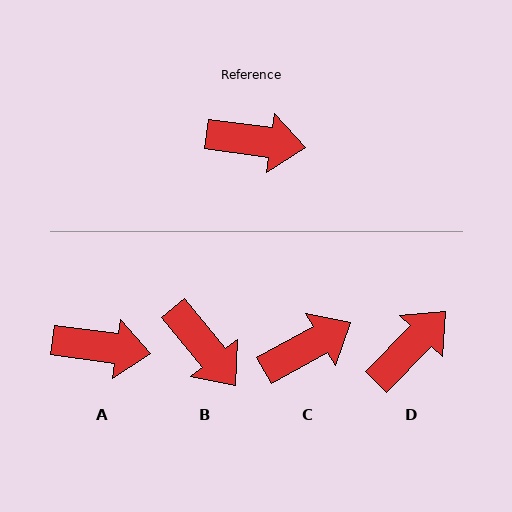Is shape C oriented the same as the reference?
No, it is off by about 37 degrees.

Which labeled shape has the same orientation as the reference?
A.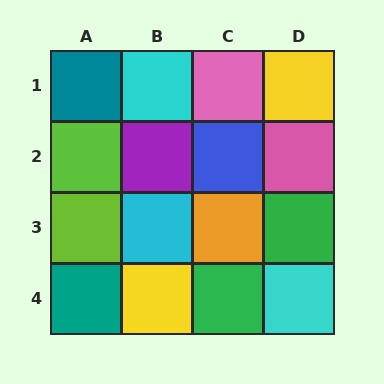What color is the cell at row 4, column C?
Green.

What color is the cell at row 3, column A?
Lime.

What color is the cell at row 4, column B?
Yellow.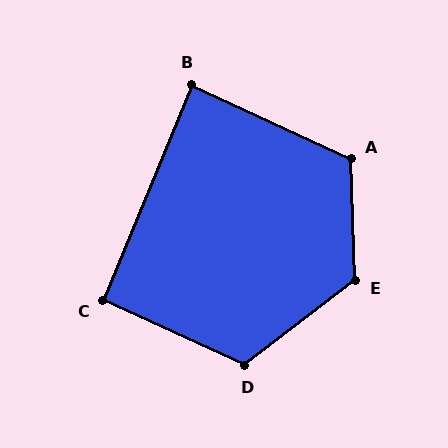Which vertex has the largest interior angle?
E, at approximately 125 degrees.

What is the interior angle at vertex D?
Approximately 118 degrees (obtuse).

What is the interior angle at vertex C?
Approximately 92 degrees (approximately right).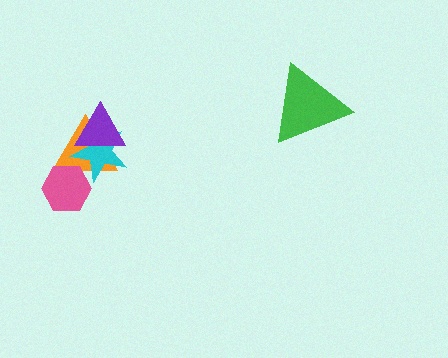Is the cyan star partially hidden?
Yes, it is partially covered by another shape.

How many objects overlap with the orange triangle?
3 objects overlap with the orange triangle.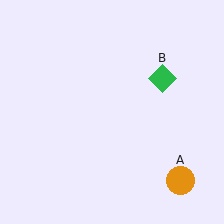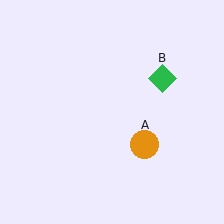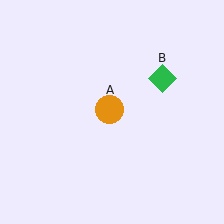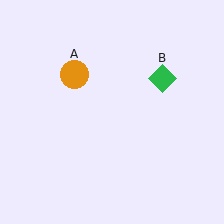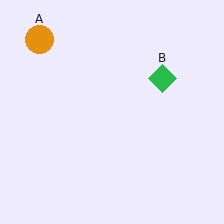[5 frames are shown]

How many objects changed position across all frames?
1 object changed position: orange circle (object A).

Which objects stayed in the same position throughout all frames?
Green diamond (object B) remained stationary.